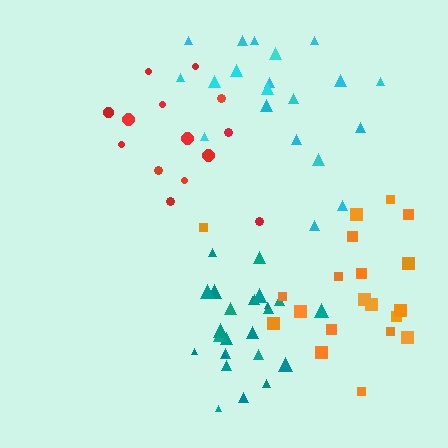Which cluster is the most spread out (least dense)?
Red.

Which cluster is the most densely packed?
Teal.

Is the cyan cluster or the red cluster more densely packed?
Cyan.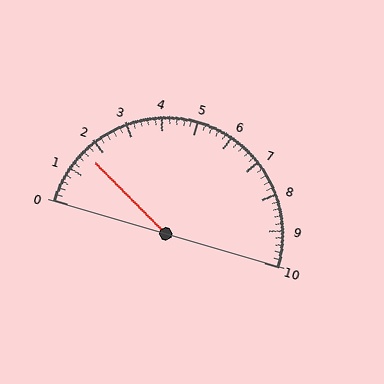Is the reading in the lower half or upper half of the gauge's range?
The reading is in the lower half of the range (0 to 10).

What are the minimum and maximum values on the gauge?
The gauge ranges from 0 to 10.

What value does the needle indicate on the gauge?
The needle indicates approximately 1.6.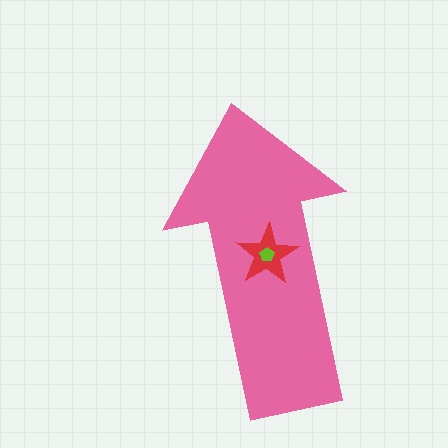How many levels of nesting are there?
3.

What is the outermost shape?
The pink arrow.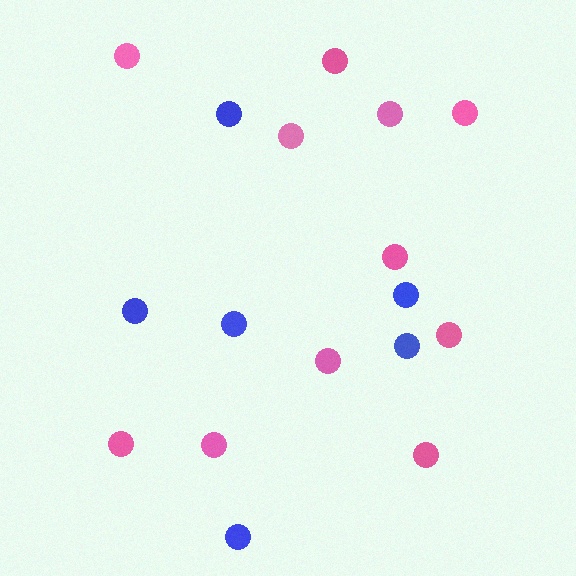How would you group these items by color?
There are 2 groups: one group of pink circles (11) and one group of blue circles (6).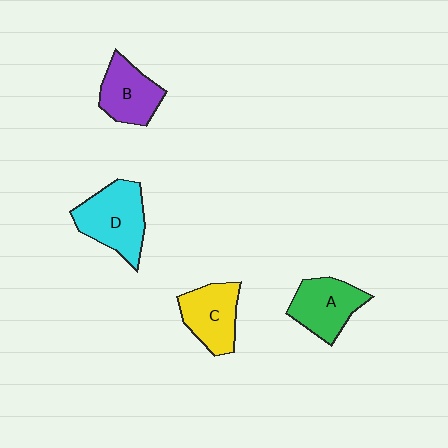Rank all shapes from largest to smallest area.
From largest to smallest: D (cyan), A (green), C (yellow), B (purple).